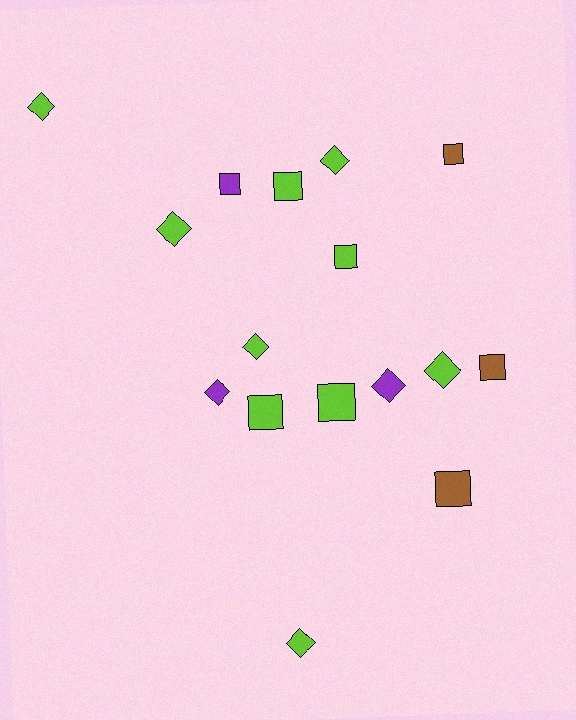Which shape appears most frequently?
Square, with 8 objects.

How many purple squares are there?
There is 1 purple square.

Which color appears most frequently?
Lime, with 10 objects.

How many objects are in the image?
There are 16 objects.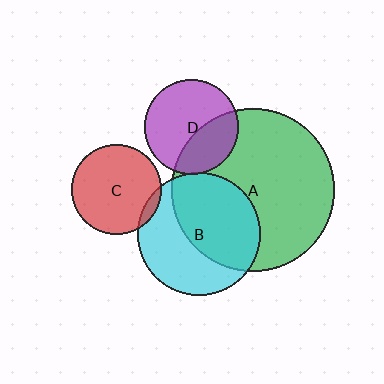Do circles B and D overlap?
Yes.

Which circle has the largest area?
Circle A (green).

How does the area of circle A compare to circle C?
Approximately 3.3 times.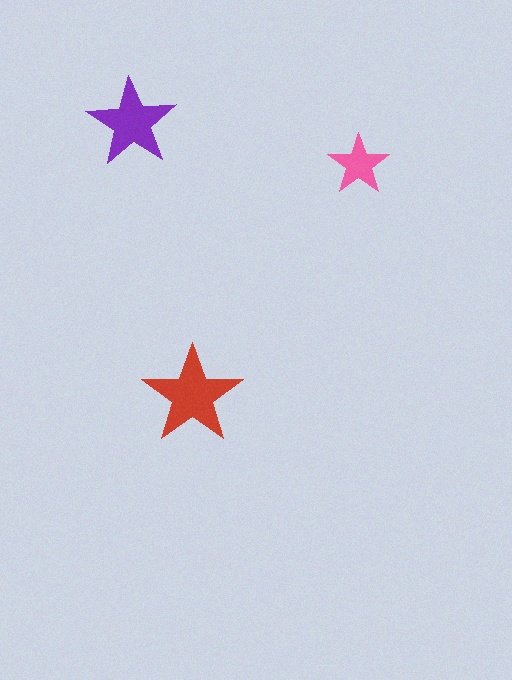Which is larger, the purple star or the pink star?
The purple one.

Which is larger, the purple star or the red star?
The red one.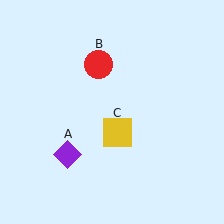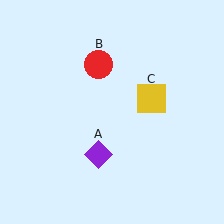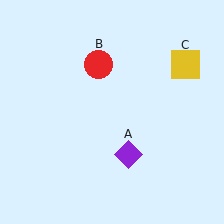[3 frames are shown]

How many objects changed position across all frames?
2 objects changed position: purple diamond (object A), yellow square (object C).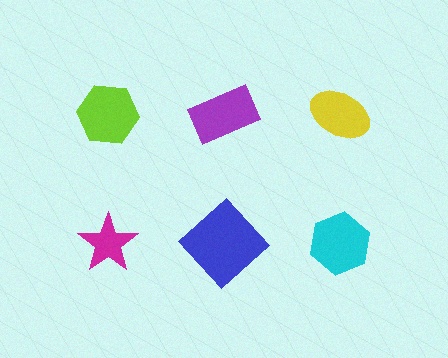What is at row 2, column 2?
A blue diamond.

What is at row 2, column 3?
A cyan hexagon.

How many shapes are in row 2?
3 shapes.